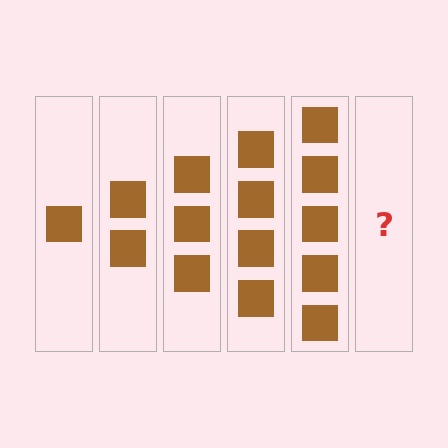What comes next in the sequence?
The next element should be 6 squares.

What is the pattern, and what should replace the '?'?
The pattern is that each step adds one more square. The '?' should be 6 squares.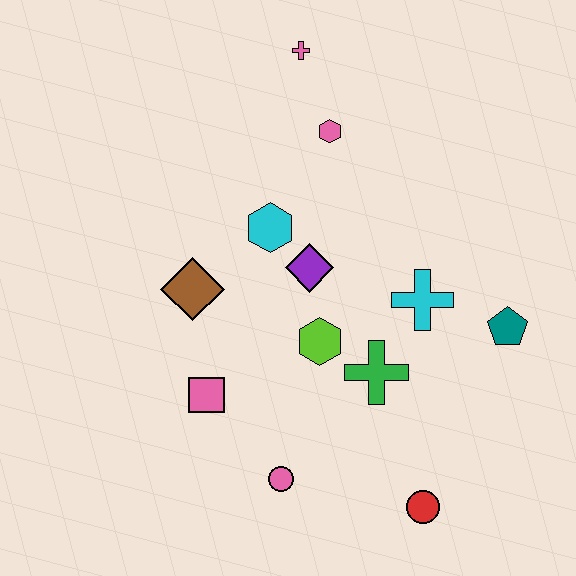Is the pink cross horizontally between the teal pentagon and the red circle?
No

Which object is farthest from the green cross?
The pink cross is farthest from the green cross.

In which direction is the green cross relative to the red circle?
The green cross is above the red circle.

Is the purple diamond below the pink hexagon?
Yes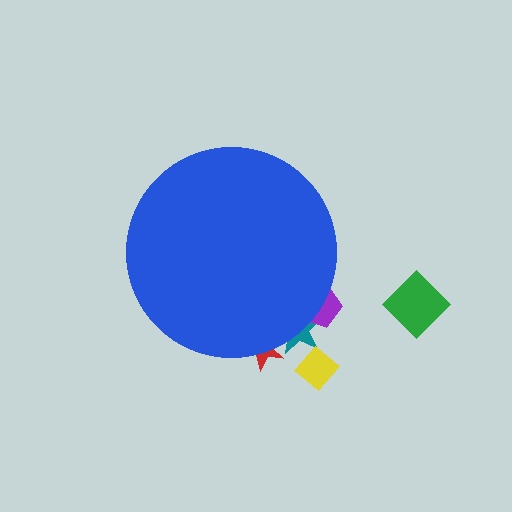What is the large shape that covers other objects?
A blue circle.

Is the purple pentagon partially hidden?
Yes, the purple pentagon is partially hidden behind the blue circle.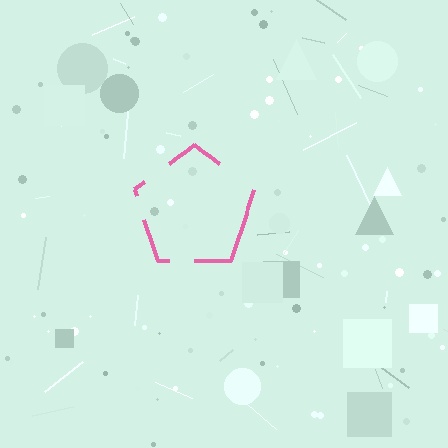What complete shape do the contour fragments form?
The contour fragments form a pentagon.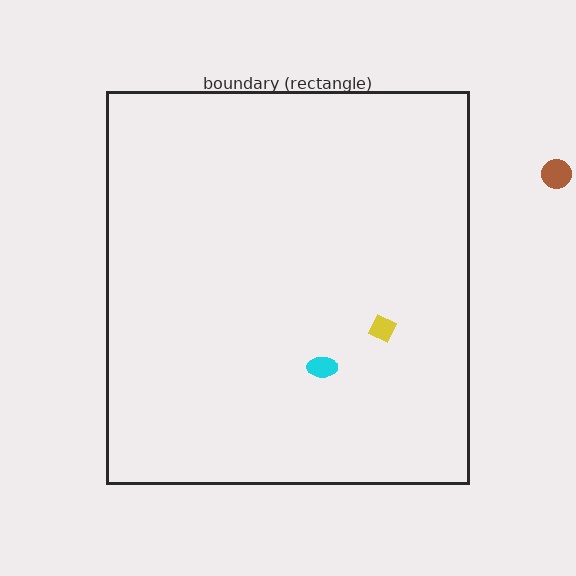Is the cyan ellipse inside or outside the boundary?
Inside.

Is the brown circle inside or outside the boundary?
Outside.